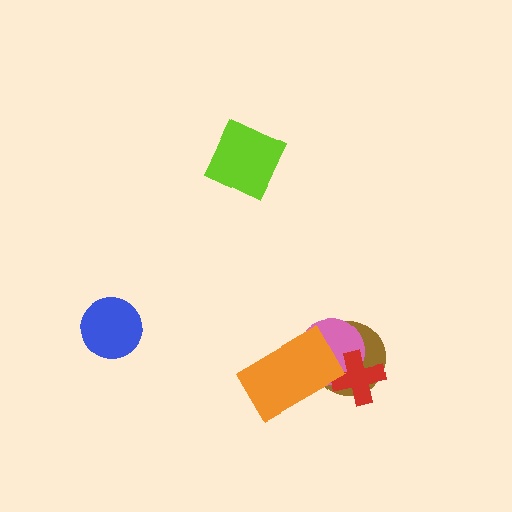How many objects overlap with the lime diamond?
0 objects overlap with the lime diamond.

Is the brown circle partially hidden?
Yes, it is partially covered by another shape.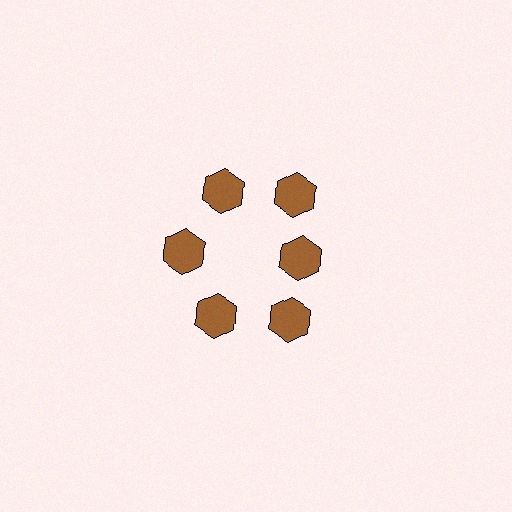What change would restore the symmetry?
The symmetry would be restored by moving it outward, back onto the ring so that all 6 hexagons sit at equal angles and equal distance from the center.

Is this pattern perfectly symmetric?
No. The 6 brown hexagons are arranged in a ring, but one element near the 3 o'clock position is pulled inward toward the center, breaking the 6-fold rotational symmetry.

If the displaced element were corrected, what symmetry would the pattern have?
It would have 6-fold rotational symmetry — the pattern would map onto itself every 60 degrees.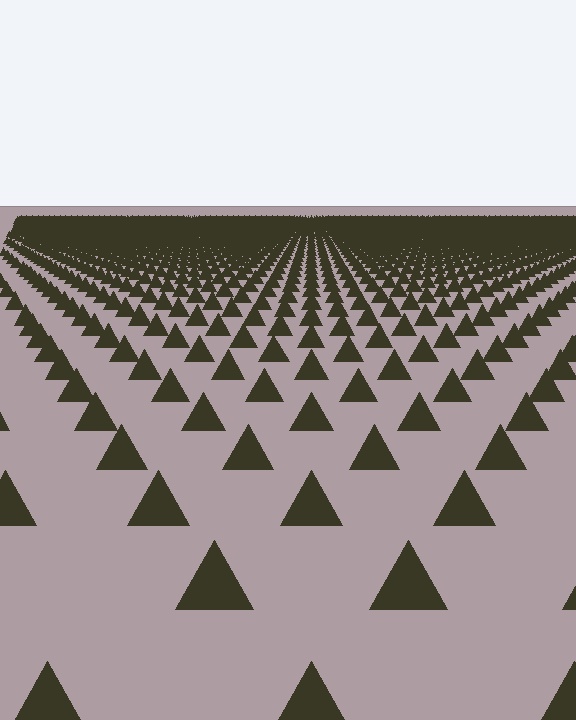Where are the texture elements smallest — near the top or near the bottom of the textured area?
Near the top.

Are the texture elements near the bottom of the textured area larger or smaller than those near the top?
Larger. Near the bottom, elements are closer to the viewer and appear at a bigger on-screen size.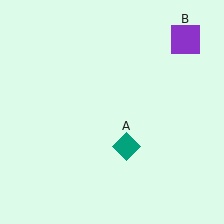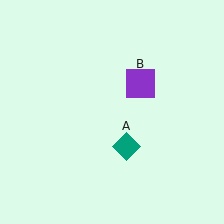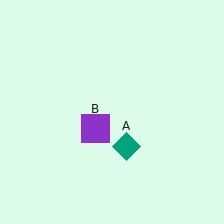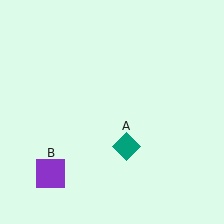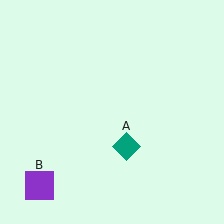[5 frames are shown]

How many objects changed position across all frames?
1 object changed position: purple square (object B).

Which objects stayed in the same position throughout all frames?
Teal diamond (object A) remained stationary.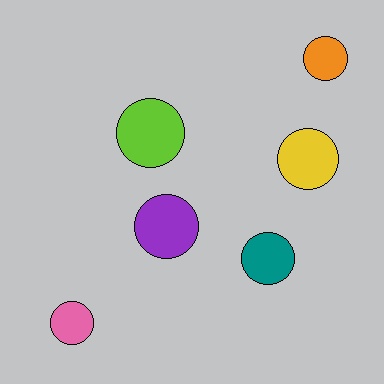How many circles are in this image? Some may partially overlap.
There are 6 circles.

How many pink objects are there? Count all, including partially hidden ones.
There is 1 pink object.